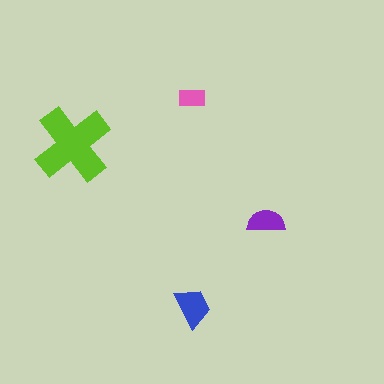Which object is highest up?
The pink rectangle is topmost.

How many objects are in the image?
There are 4 objects in the image.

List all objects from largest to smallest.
The lime cross, the blue trapezoid, the purple semicircle, the pink rectangle.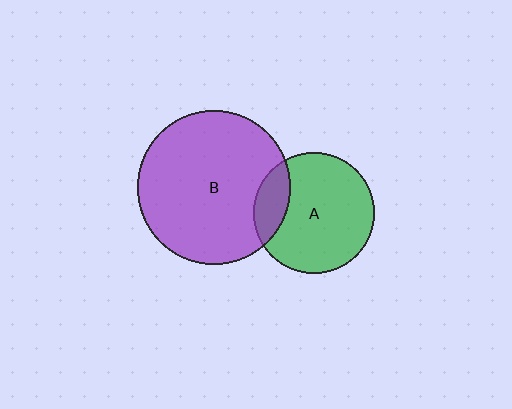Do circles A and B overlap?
Yes.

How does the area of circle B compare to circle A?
Approximately 1.6 times.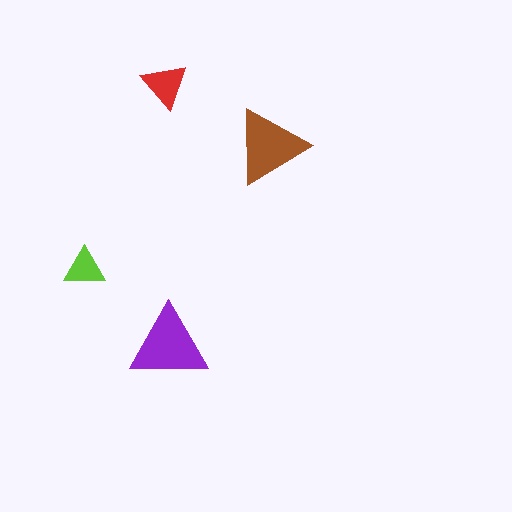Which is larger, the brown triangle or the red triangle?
The brown one.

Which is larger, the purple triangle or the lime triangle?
The purple one.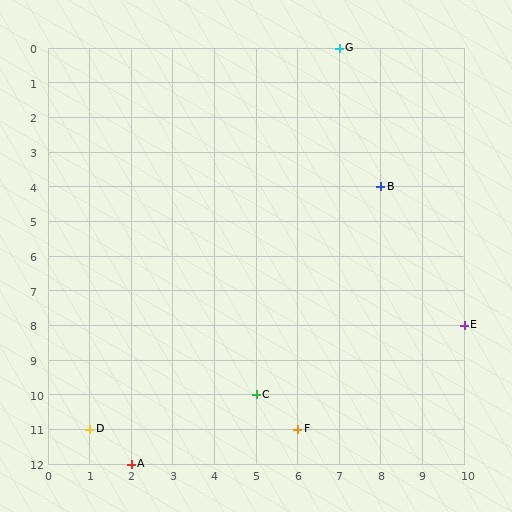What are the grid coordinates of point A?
Point A is at grid coordinates (2, 12).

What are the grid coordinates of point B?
Point B is at grid coordinates (8, 4).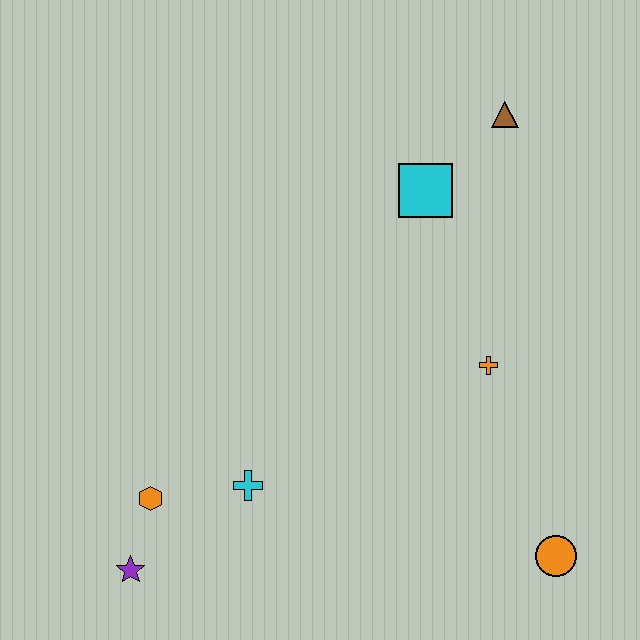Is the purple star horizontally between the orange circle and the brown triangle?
No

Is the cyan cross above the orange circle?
Yes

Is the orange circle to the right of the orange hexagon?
Yes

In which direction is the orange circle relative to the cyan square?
The orange circle is below the cyan square.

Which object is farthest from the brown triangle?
The purple star is farthest from the brown triangle.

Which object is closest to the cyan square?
The brown triangle is closest to the cyan square.